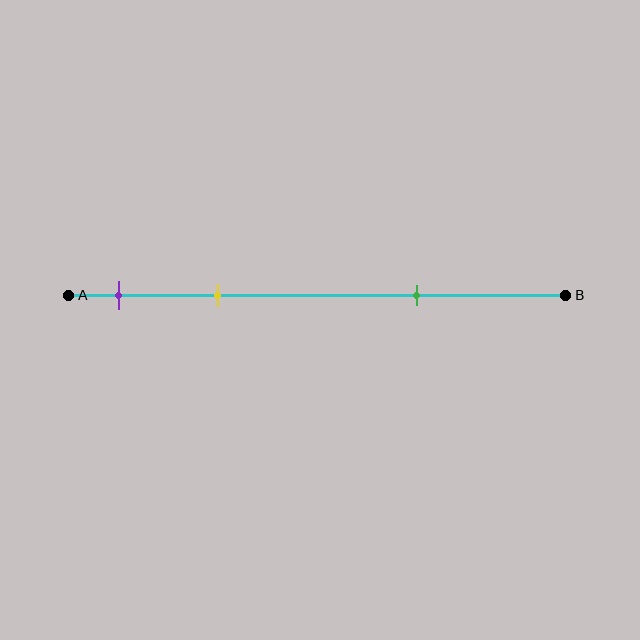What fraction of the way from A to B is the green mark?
The green mark is approximately 70% (0.7) of the way from A to B.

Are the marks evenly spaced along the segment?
No, the marks are not evenly spaced.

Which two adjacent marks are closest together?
The purple and yellow marks are the closest adjacent pair.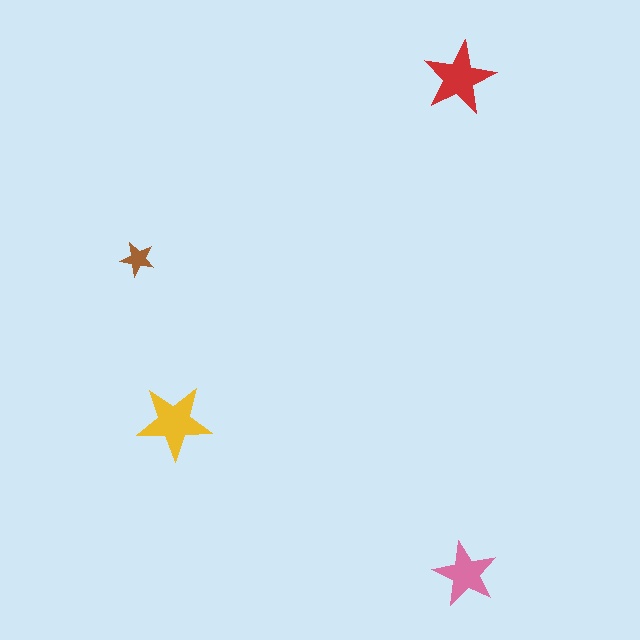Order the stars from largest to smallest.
the yellow one, the red one, the pink one, the brown one.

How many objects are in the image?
There are 4 objects in the image.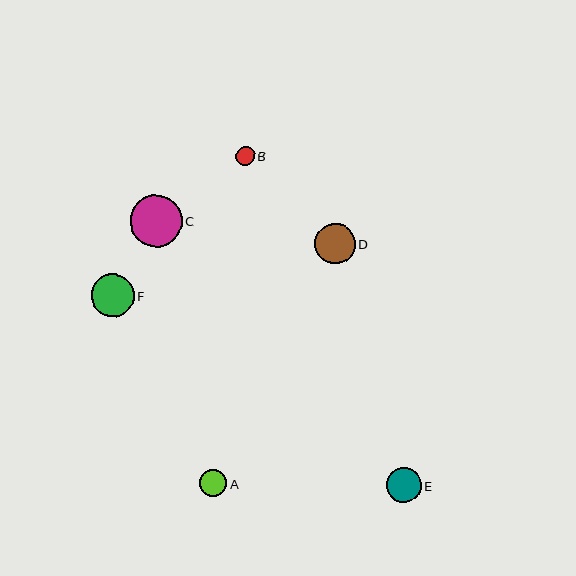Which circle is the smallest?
Circle B is the smallest with a size of approximately 19 pixels.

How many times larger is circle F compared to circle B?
Circle F is approximately 2.2 times the size of circle B.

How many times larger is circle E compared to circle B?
Circle E is approximately 1.8 times the size of circle B.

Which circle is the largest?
Circle C is the largest with a size of approximately 52 pixels.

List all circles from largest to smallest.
From largest to smallest: C, F, D, E, A, B.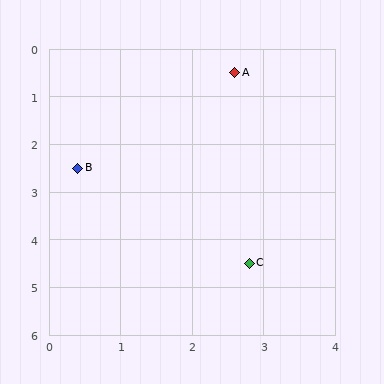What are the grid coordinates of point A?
Point A is at approximately (2.6, 0.5).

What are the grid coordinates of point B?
Point B is at approximately (0.4, 2.5).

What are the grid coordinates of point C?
Point C is at approximately (2.8, 4.5).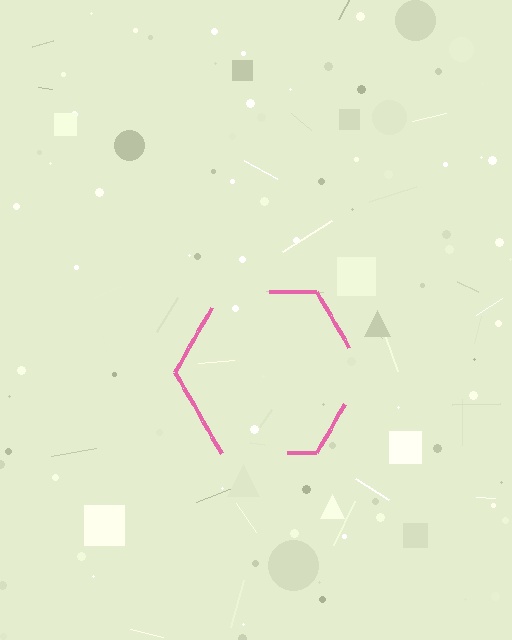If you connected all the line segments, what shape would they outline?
They would outline a hexagon.